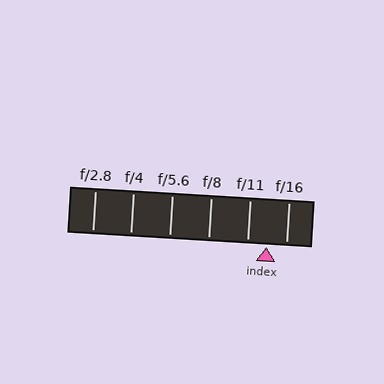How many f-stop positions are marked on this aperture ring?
There are 6 f-stop positions marked.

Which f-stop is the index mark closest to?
The index mark is closest to f/11.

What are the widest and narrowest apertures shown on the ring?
The widest aperture shown is f/2.8 and the narrowest is f/16.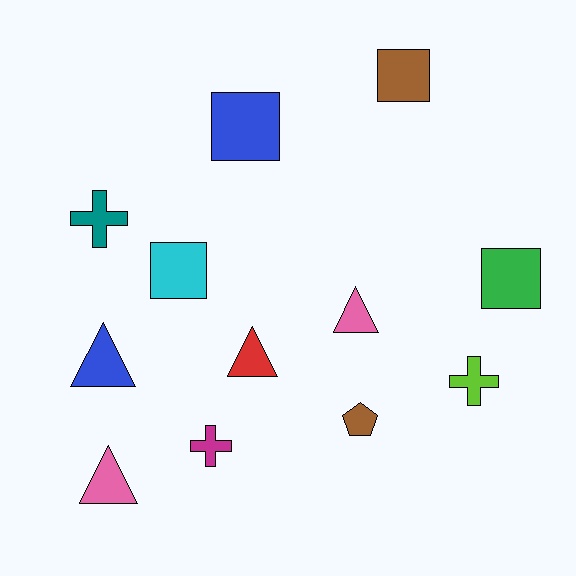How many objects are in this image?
There are 12 objects.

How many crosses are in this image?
There are 3 crosses.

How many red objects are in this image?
There is 1 red object.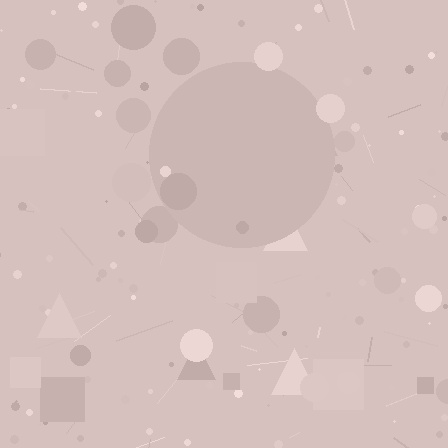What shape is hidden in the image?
A circle is hidden in the image.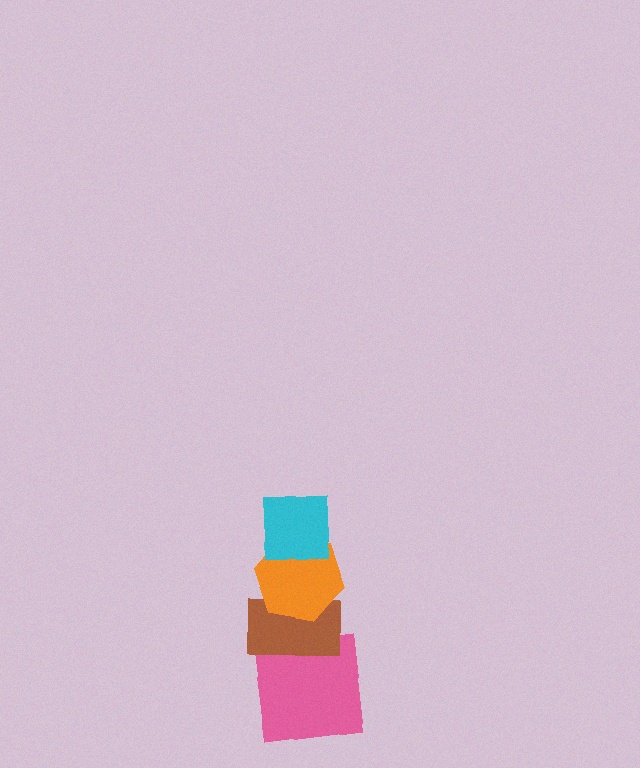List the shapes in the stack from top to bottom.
From top to bottom: the cyan square, the orange hexagon, the brown rectangle, the pink square.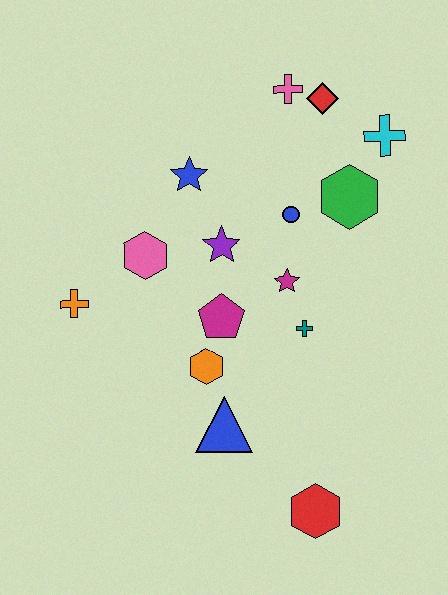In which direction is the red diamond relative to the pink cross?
The red diamond is to the right of the pink cross.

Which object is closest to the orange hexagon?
The magenta pentagon is closest to the orange hexagon.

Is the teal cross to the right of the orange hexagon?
Yes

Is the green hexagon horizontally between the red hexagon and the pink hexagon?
No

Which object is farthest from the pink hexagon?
The red hexagon is farthest from the pink hexagon.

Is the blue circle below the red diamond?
Yes